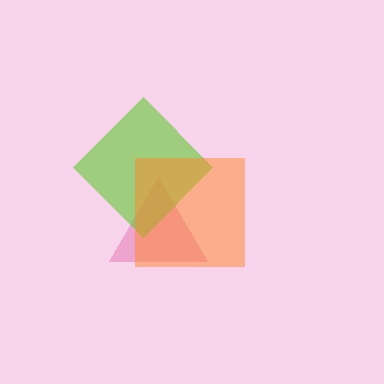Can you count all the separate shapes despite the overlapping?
Yes, there are 3 separate shapes.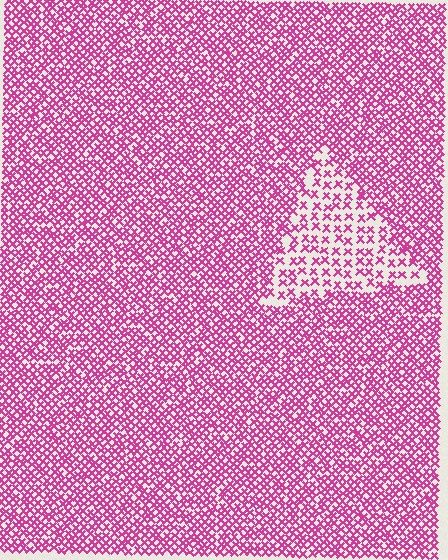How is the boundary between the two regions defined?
The boundary is defined by a change in element density (approximately 2.1x ratio). All elements are the same color, size, and shape.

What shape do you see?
I see a triangle.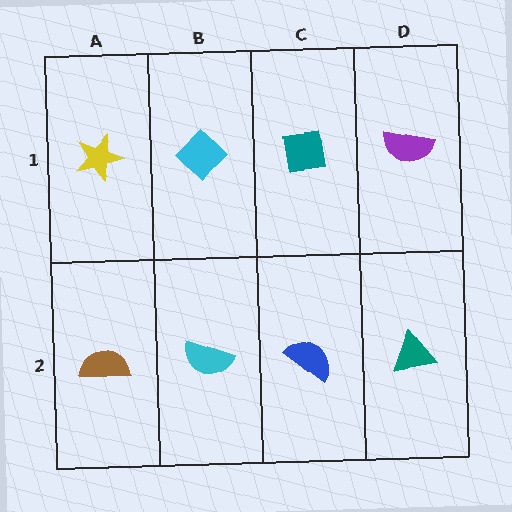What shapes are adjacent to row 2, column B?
A cyan diamond (row 1, column B), a brown semicircle (row 2, column A), a blue semicircle (row 2, column C).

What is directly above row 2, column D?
A purple semicircle.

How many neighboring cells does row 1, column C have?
3.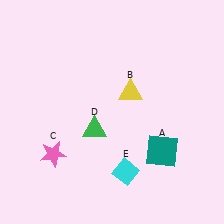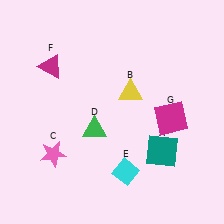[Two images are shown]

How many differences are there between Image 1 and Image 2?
There are 2 differences between the two images.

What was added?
A magenta triangle (F), a magenta square (G) were added in Image 2.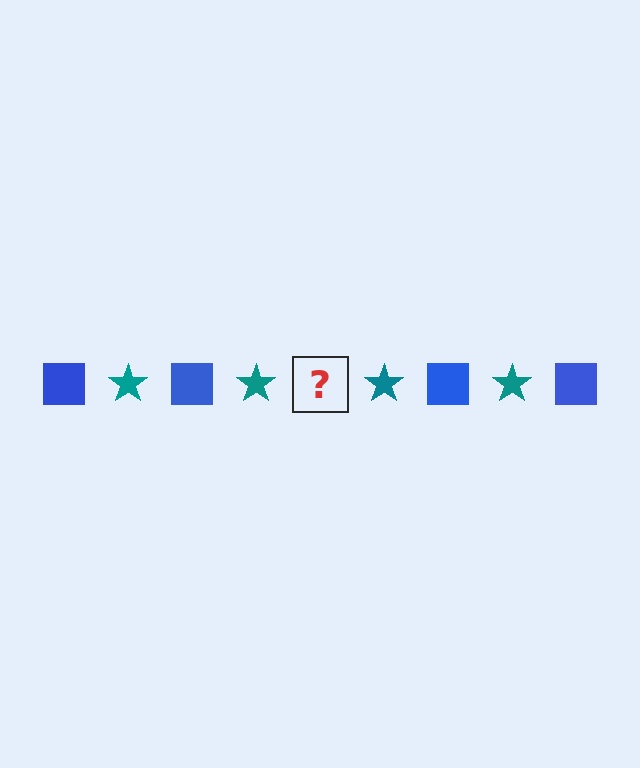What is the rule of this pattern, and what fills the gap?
The rule is that the pattern alternates between blue square and teal star. The gap should be filled with a blue square.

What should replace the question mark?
The question mark should be replaced with a blue square.